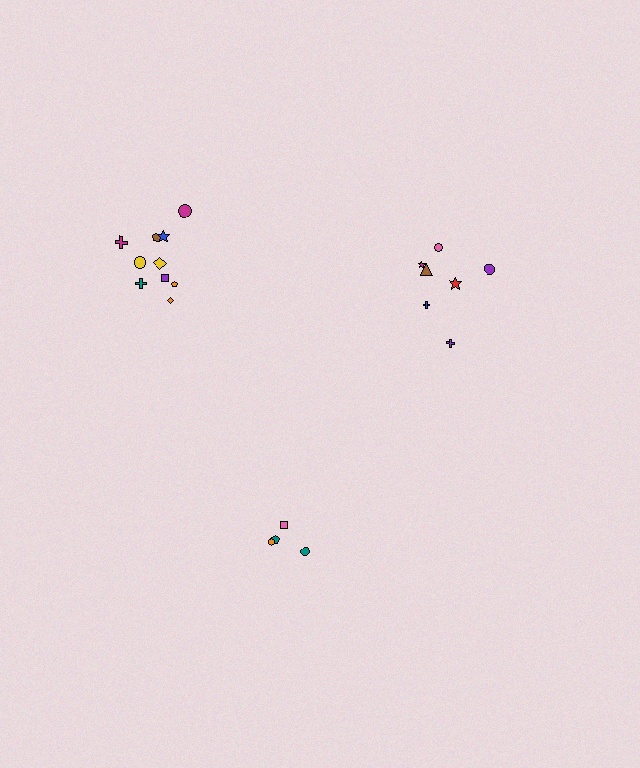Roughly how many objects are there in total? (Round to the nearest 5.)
Roughly 20 objects in total.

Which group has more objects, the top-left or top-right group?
The top-left group.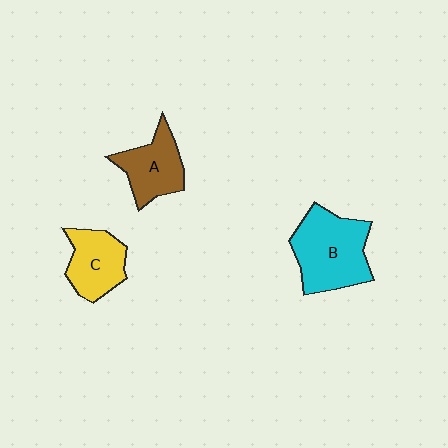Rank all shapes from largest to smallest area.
From largest to smallest: B (cyan), A (brown), C (yellow).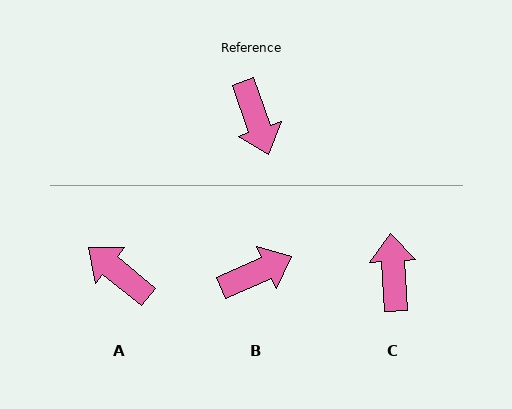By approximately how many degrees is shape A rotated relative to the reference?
Approximately 149 degrees clockwise.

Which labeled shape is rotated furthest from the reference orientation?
C, about 164 degrees away.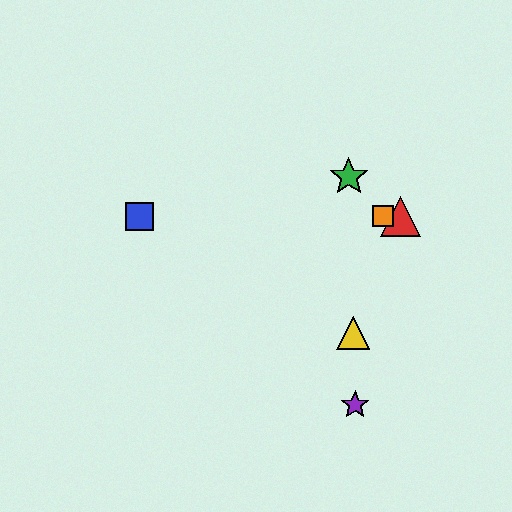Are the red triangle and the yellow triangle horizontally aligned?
No, the red triangle is at y≈216 and the yellow triangle is at y≈333.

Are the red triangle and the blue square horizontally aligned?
Yes, both are at y≈216.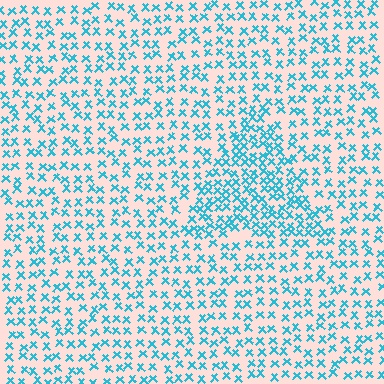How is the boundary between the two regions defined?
The boundary is defined by a change in element density (approximately 1.8x ratio). All elements are the same color, size, and shape.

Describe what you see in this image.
The image contains small cyan elements arranged at two different densities. A triangle-shaped region is visible where the elements are more densely packed than the surrounding area.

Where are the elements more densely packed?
The elements are more densely packed inside the triangle boundary.